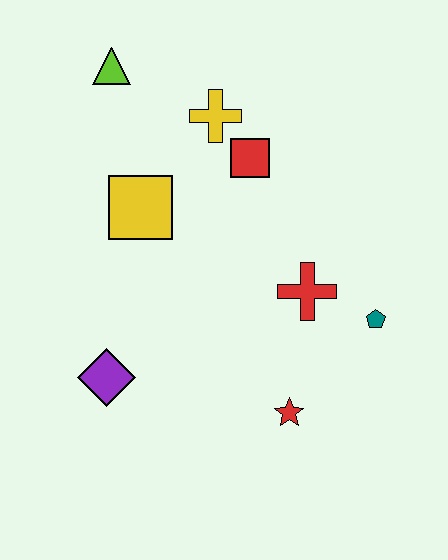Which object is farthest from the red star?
The lime triangle is farthest from the red star.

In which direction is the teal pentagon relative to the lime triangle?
The teal pentagon is to the right of the lime triangle.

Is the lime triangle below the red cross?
No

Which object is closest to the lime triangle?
The yellow cross is closest to the lime triangle.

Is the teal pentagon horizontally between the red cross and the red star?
No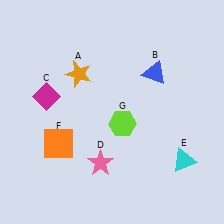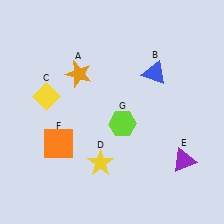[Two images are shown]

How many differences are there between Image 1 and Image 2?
There are 3 differences between the two images.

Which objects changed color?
C changed from magenta to yellow. D changed from pink to yellow. E changed from cyan to purple.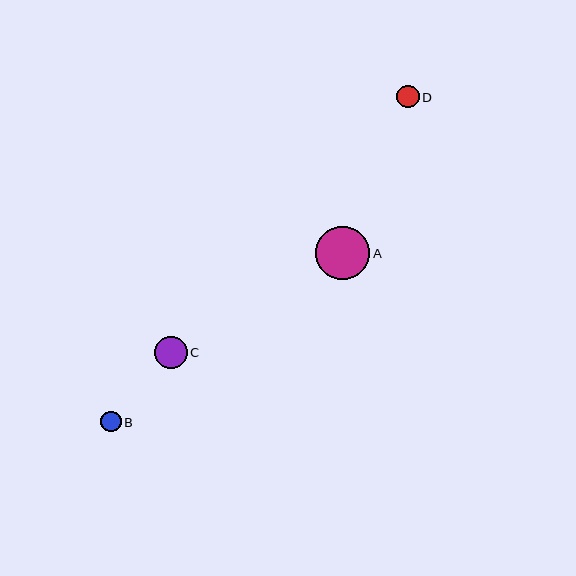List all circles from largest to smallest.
From largest to smallest: A, C, D, B.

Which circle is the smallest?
Circle B is the smallest with a size of approximately 20 pixels.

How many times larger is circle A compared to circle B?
Circle A is approximately 2.7 times the size of circle B.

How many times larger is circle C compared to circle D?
Circle C is approximately 1.4 times the size of circle D.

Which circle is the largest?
Circle A is the largest with a size of approximately 54 pixels.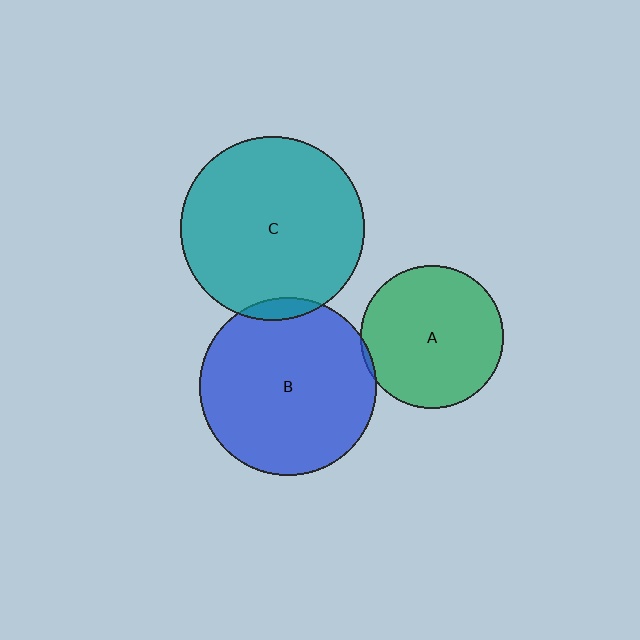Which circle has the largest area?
Circle C (teal).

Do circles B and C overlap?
Yes.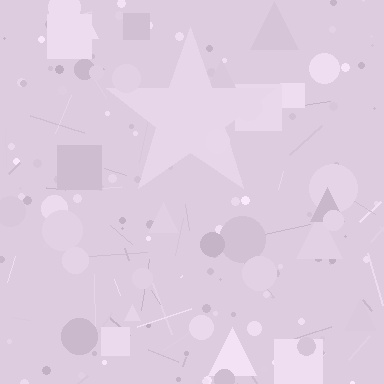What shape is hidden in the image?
A star is hidden in the image.